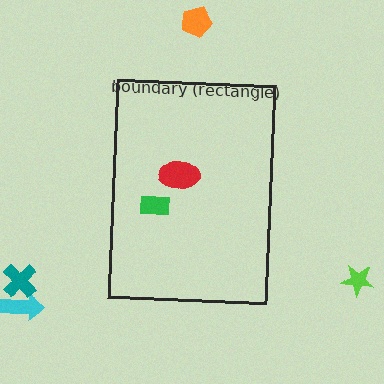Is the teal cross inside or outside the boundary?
Outside.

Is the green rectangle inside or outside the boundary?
Inside.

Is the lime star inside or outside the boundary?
Outside.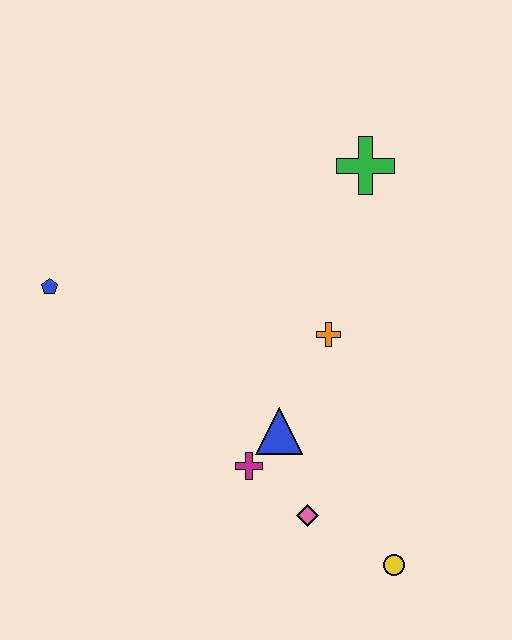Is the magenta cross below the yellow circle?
No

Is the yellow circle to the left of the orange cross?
No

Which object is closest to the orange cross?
The blue triangle is closest to the orange cross.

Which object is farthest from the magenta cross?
The green cross is farthest from the magenta cross.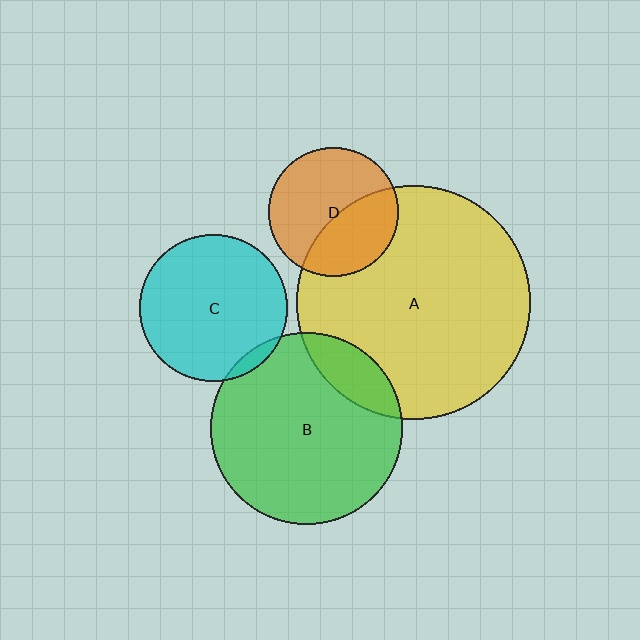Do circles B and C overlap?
Yes.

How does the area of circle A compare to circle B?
Approximately 1.5 times.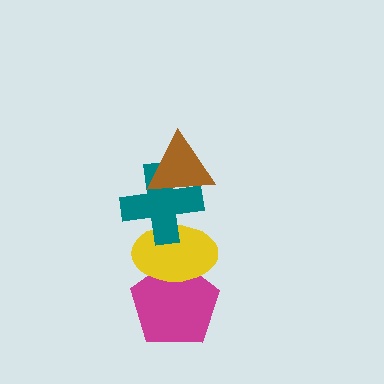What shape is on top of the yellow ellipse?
The teal cross is on top of the yellow ellipse.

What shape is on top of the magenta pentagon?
The yellow ellipse is on top of the magenta pentagon.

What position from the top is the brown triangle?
The brown triangle is 1st from the top.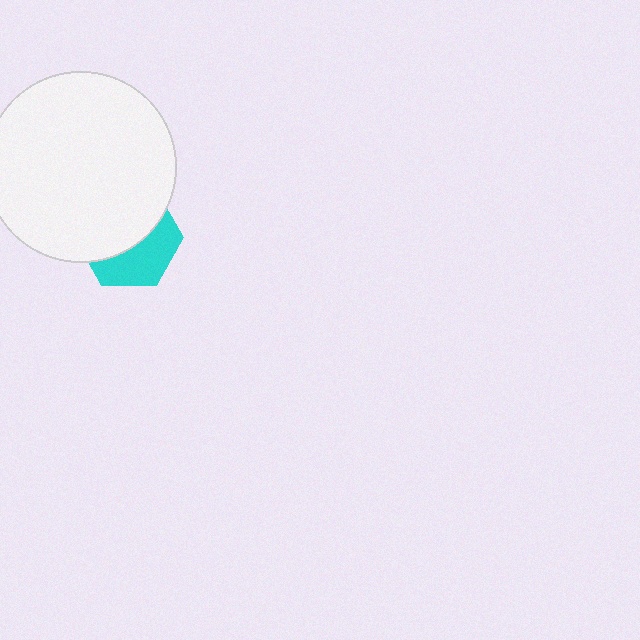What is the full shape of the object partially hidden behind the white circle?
The partially hidden object is a cyan hexagon.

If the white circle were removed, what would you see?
You would see the complete cyan hexagon.